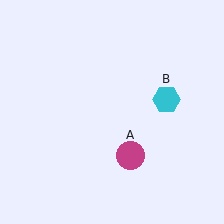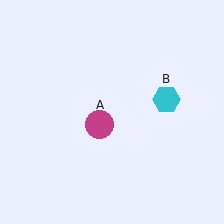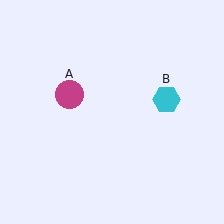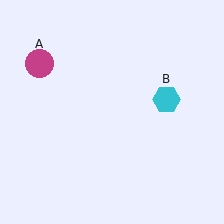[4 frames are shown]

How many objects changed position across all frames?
1 object changed position: magenta circle (object A).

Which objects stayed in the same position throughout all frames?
Cyan hexagon (object B) remained stationary.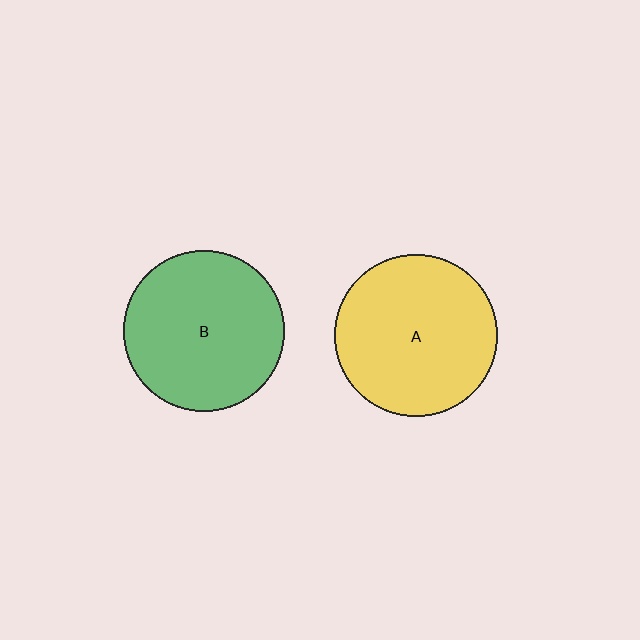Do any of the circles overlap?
No, none of the circles overlap.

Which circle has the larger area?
Circle A (yellow).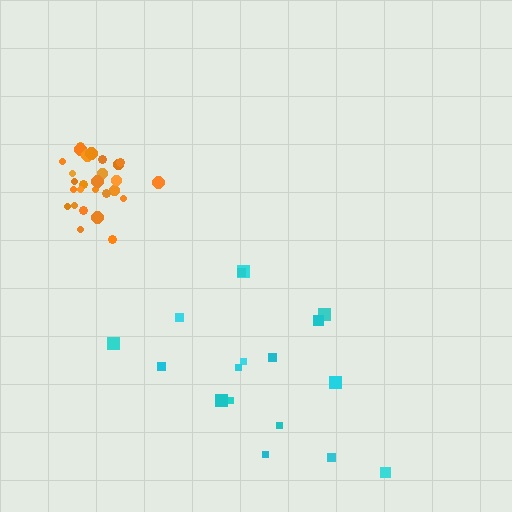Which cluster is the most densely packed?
Orange.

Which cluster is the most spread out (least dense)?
Cyan.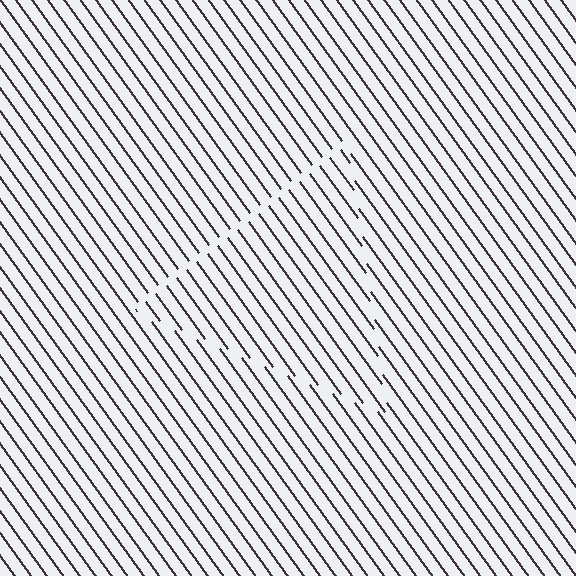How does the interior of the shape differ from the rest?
The interior of the shape contains the same grating, shifted by half a period — the contour is defined by the phase discontinuity where line-ends from the inner and outer gratings abut.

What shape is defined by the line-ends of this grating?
An illusory triangle. The interior of the shape contains the same grating, shifted by half a period — the contour is defined by the phase discontinuity where line-ends from the inner and outer gratings abut.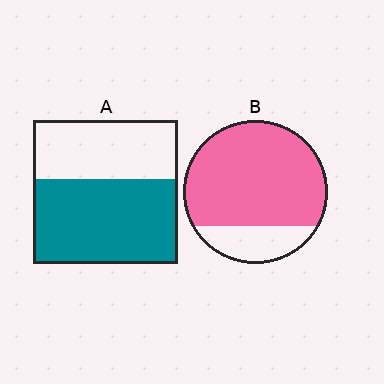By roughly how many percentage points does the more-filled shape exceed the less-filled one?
By roughly 20 percentage points (B over A).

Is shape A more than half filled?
Yes.